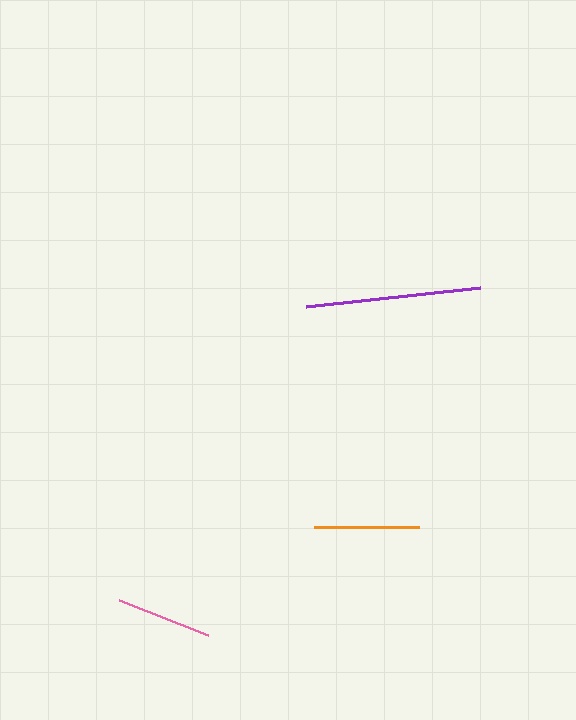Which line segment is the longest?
The purple line is the longest at approximately 175 pixels.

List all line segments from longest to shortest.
From longest to shortest: purple, orange, pink.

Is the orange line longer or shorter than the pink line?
The orange line is longer than the pink line.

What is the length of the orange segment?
The orange segment is approximately 105 pixels long.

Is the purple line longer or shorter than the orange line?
The purple line is longer than the orange line.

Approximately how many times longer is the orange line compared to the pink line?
The orange line is approximately 1.1 times the length of the pink line.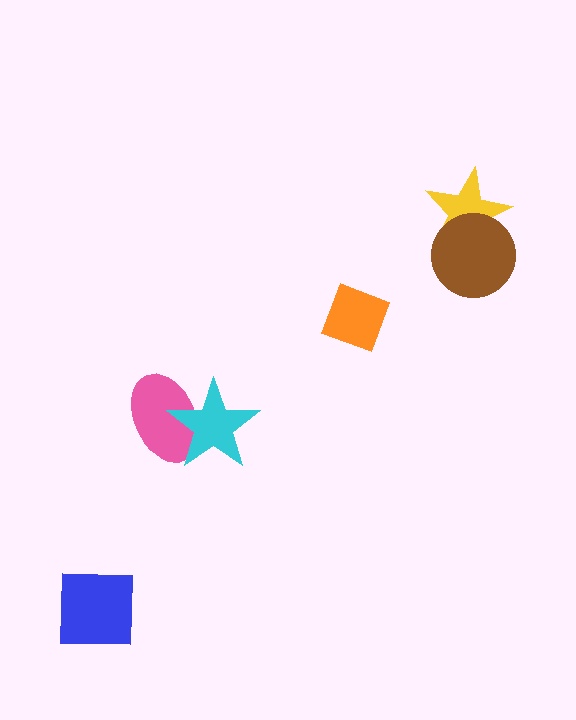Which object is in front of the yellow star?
The brown circle is in front of the yellow star.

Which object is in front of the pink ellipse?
The cyan star is in front of the pink ellipse.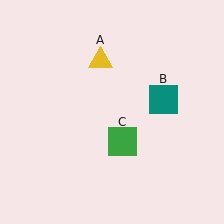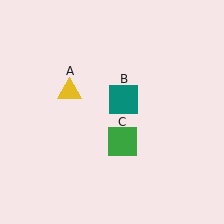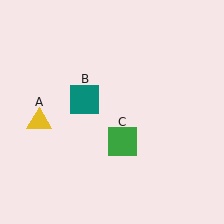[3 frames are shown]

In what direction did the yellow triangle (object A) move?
The yellow triangle (object A) moved down and to the left.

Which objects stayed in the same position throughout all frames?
Green square (object C) remained stationary.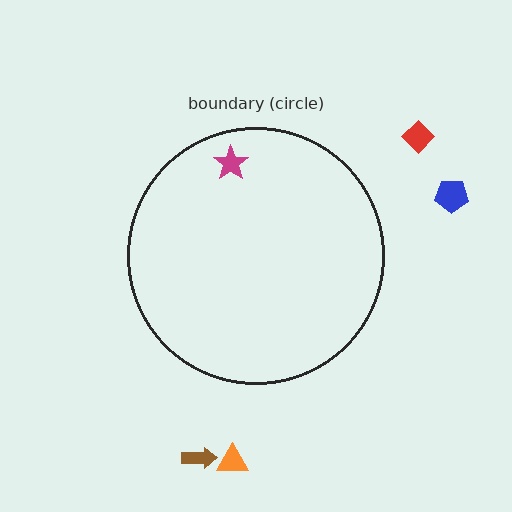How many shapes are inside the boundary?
1 inside, 4 outside.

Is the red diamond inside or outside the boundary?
Outside.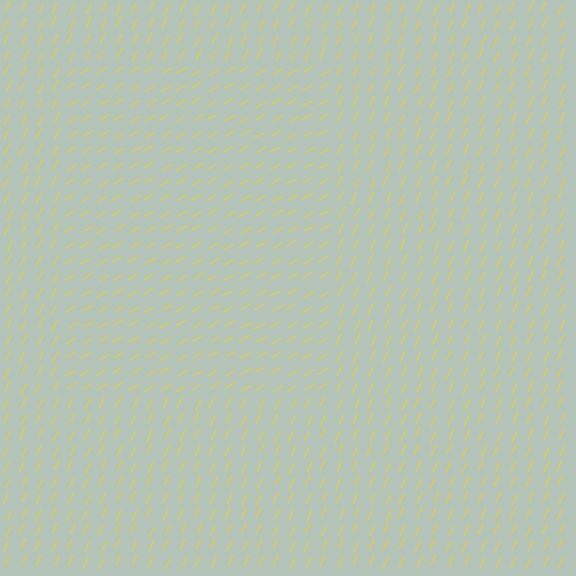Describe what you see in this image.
The image is filled with small yellow line segments. A rectangle region in the image has lines oriented differently from the surrounding lines, creating a visible texture boundary.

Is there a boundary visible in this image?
Yes, there is a texture boundary formed by a change in line orientation.